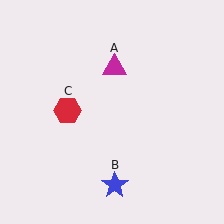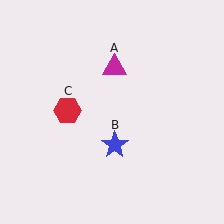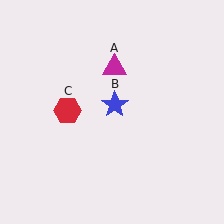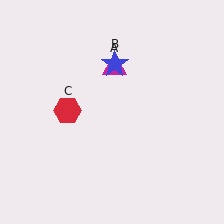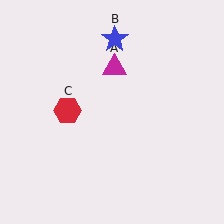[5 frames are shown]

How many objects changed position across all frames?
1 object changed position: blue star (object B).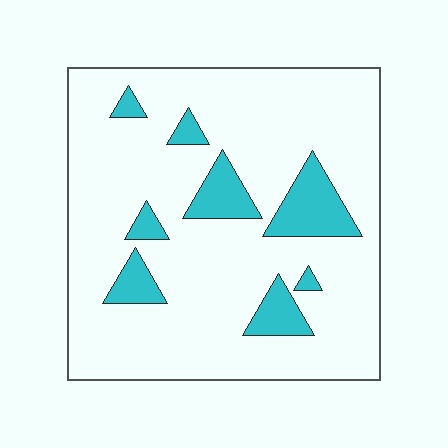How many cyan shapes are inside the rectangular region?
8.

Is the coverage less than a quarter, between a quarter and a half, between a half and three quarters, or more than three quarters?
Less than a quarter.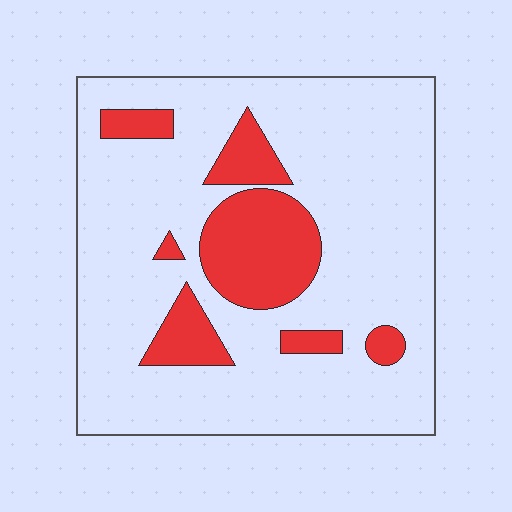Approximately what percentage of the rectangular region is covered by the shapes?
Approximately 20%.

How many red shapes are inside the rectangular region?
7.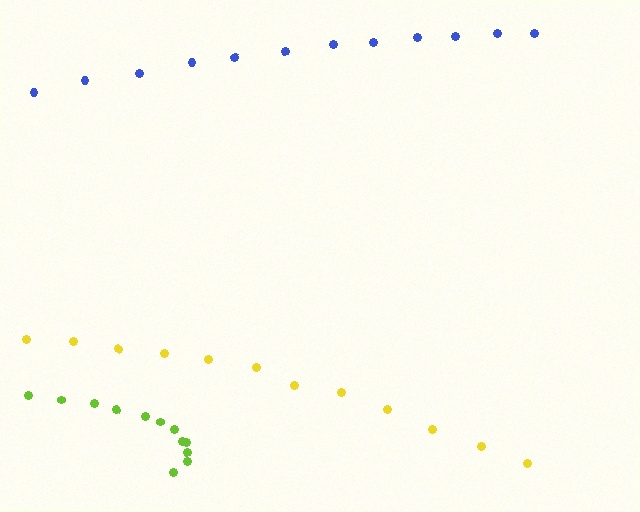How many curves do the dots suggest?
There are 3 distinct paths.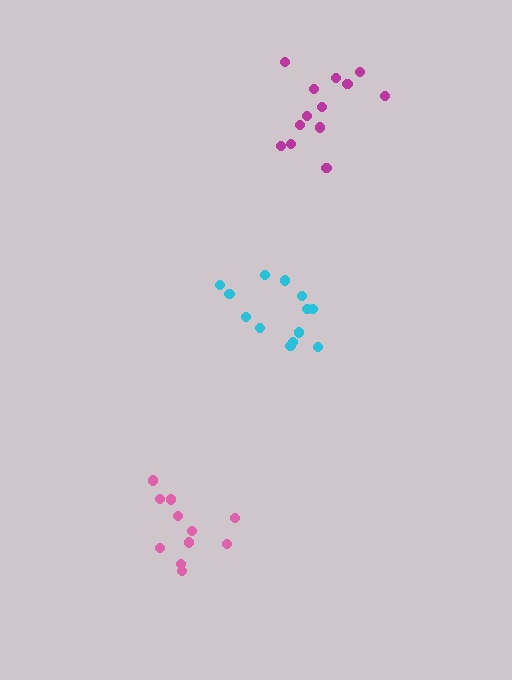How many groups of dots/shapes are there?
There are 3 groups.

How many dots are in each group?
Group 1: 11 dots, Group 2: 13 dots, Group 3: 13 dots (37 total).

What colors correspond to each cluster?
The clusters are colored: pink, cyan, magenta.